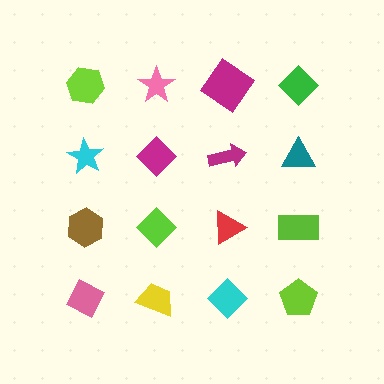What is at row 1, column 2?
A pink star.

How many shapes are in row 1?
4 shapes.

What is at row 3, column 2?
A lime diamond.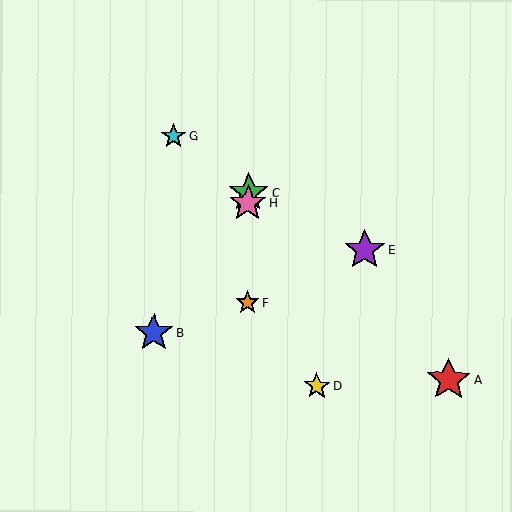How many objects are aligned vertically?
3 objects (C, F, H) are aligned vertically.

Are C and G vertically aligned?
No, C is at x≈248 and G is at x≈173.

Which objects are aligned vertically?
Objects C, F, H are aligned vertically.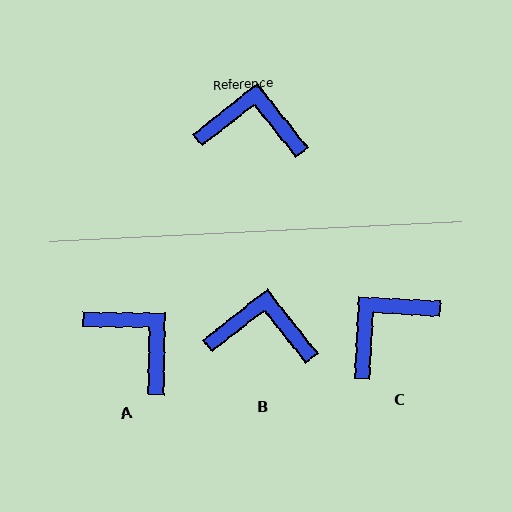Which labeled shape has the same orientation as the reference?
B.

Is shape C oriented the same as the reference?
No, it is off by about 49 degrees.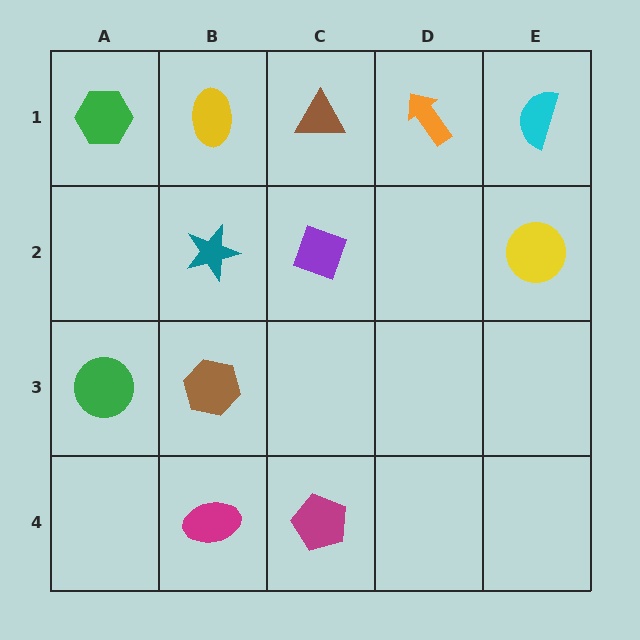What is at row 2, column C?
A purple diamond.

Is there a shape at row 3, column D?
No, that cell is empty.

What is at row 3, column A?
A green circle.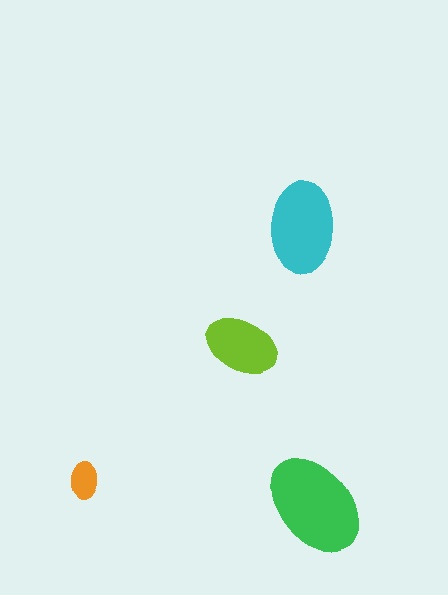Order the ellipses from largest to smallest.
the green one, the cyan one, the lime one, the orange one.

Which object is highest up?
The cyan ellipse is topmost.